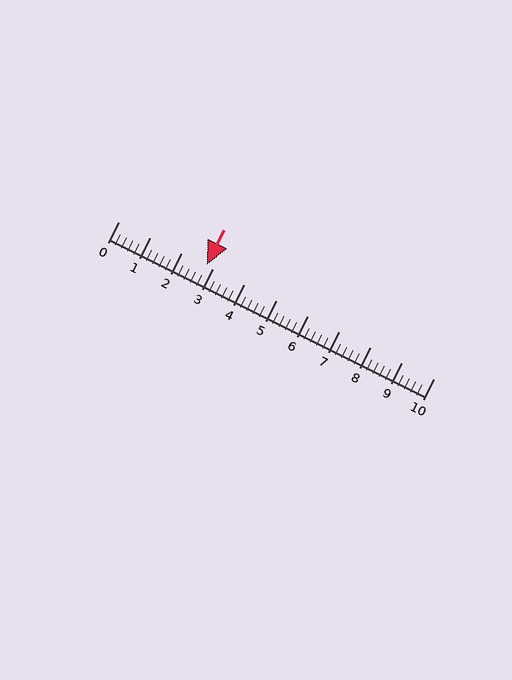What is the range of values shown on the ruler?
The ruler shows values from 0 to 10.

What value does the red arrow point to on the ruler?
The red arrow points to approximately 2.8.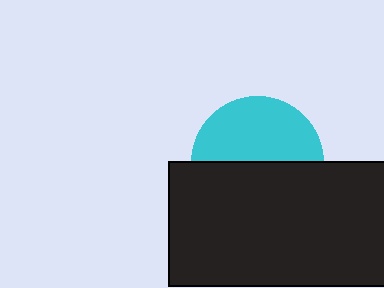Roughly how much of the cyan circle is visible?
About half of it is visible (roughly 49%).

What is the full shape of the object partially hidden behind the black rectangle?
The partially hidden object is a cyan circle.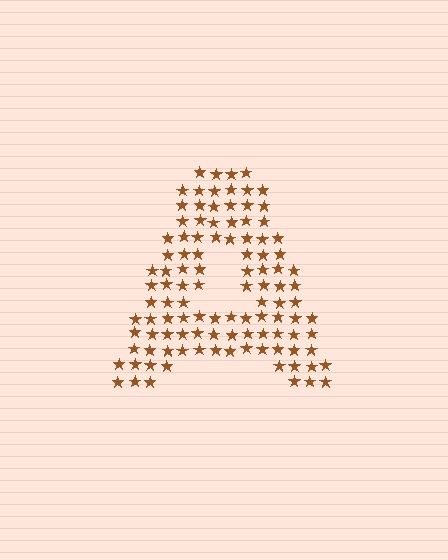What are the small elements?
The small elements are stars.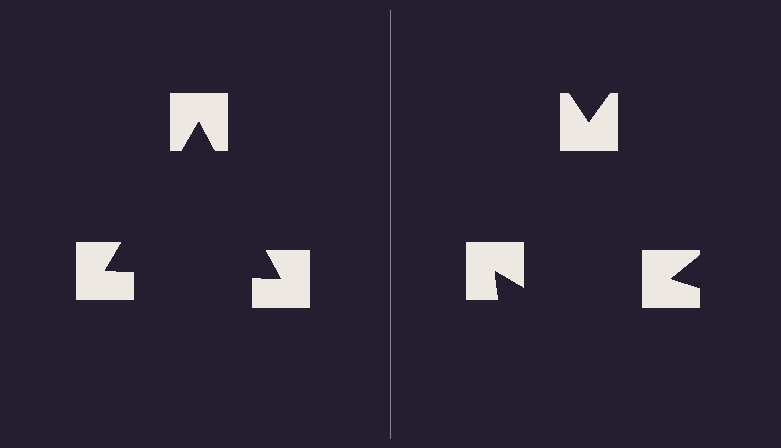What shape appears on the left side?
An illusory triangle.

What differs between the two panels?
The notched squares are positioned identically on both sides; only the wedge orientations differ. On the left they align to a triangle; on the right they are misaligned.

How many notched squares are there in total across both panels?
6 — 3 on each side.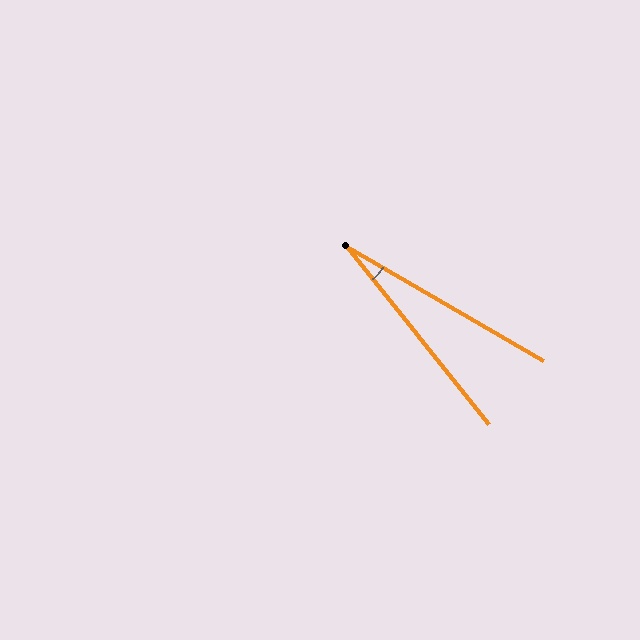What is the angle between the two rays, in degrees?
Approximately 21 degrees.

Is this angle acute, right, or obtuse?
It is acute.